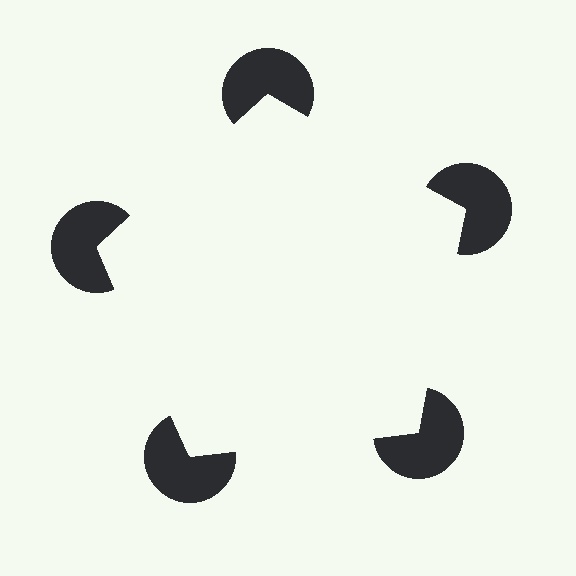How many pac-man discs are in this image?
There are 5 — one at each vertex of the illusory pentagon.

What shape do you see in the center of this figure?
An illusory pentagon — its edges are inferred from the aligned wedge cuts in the pac-man discs, not physically drawn.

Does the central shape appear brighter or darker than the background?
It typically appears slightly brighter than the background, even though no actual brightness change is drawn.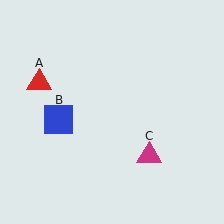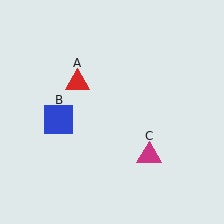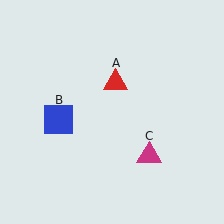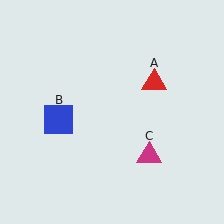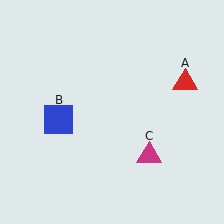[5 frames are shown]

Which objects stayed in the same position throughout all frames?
Blue square (object B) and magenta triangle (object C) remained stationary.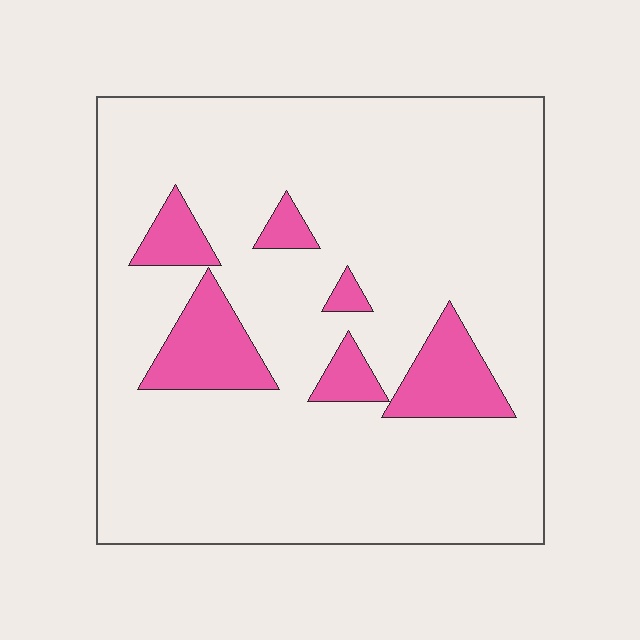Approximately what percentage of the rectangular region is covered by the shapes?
Approximately 15%.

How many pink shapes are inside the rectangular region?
6.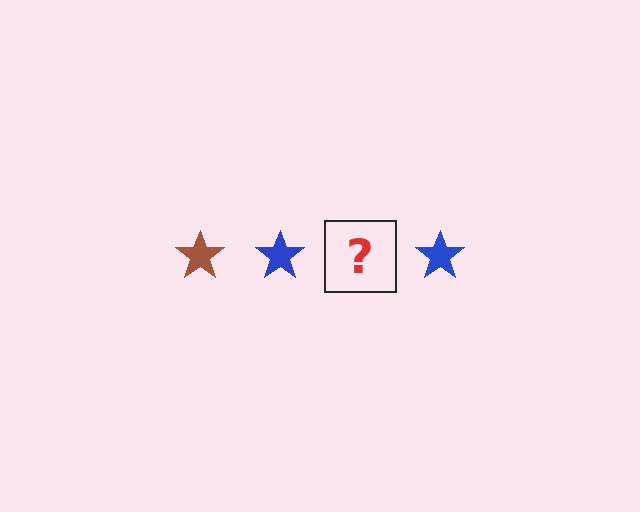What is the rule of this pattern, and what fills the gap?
The rule is that the pattern cycles through brown, blue stars. The gap should be filled with a brown star.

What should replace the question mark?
The question mark should be replaced with a brown star.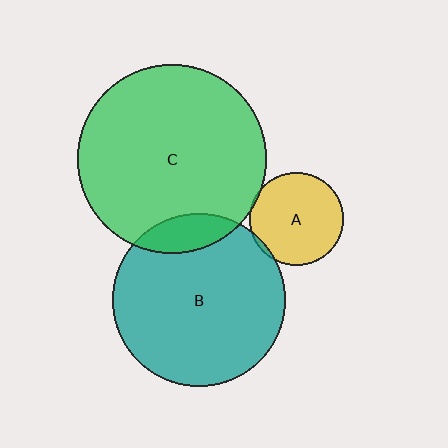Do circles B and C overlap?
Yes.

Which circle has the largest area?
Circle C (green).